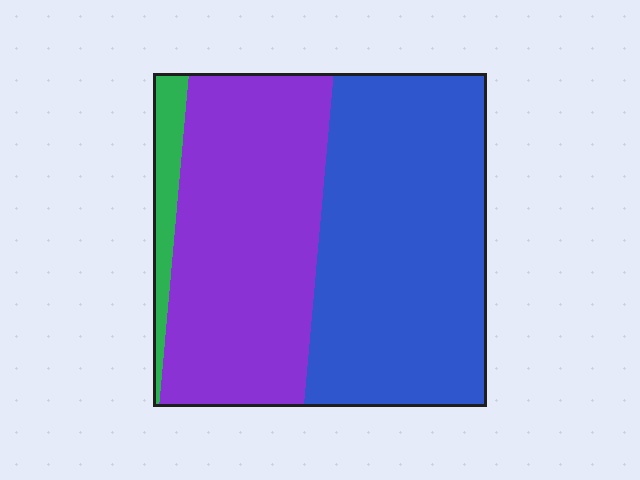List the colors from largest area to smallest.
From largest to smallest: blue, purple, green.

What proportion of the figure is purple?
Purple takes up about two fifths (2/5) of the figure.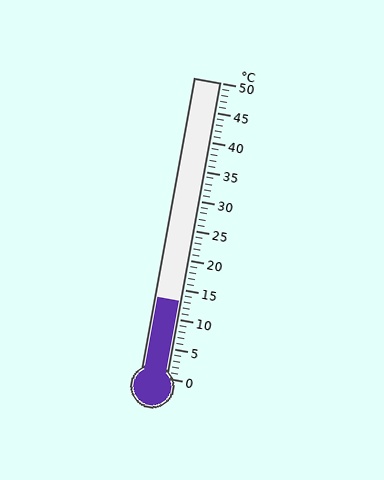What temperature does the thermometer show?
The thermometer shows approximately 13°C.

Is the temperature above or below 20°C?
The temperature is below 20°C.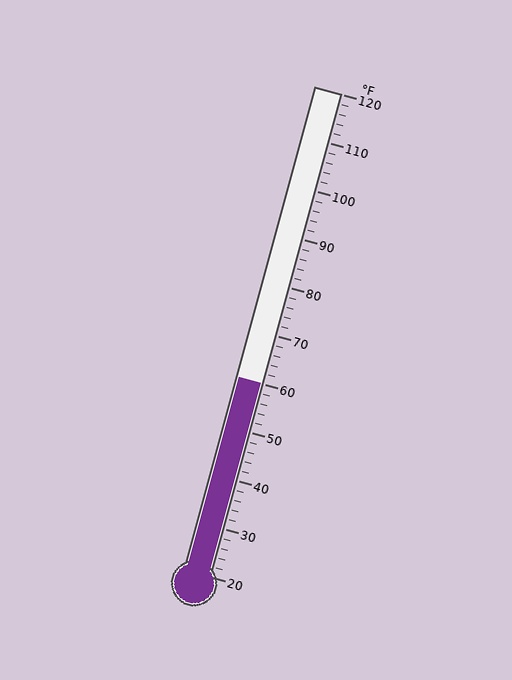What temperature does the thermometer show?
The thermometer shows approximately 60°F.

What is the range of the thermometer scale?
The thermometer scale ranges from 20°F to 120°F.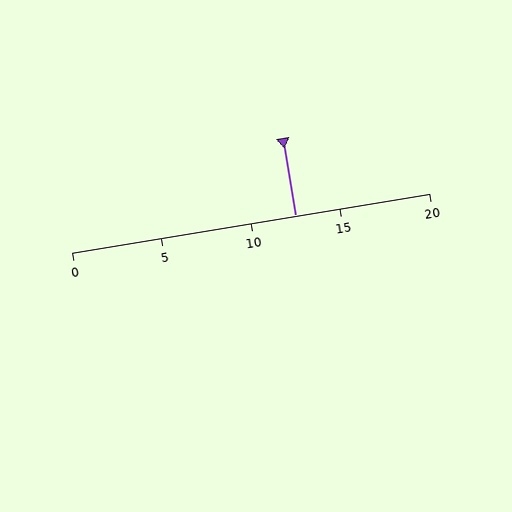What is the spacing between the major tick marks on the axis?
The major ticks are spaced 5 apart.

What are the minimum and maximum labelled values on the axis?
The axis runs from 0 to 20.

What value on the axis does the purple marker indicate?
The marker indicates approximately 12.5.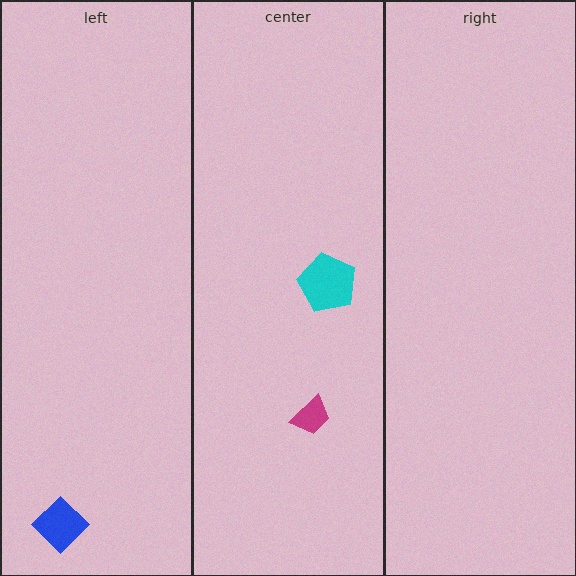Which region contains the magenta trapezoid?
The center region.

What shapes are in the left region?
The blue diamond.